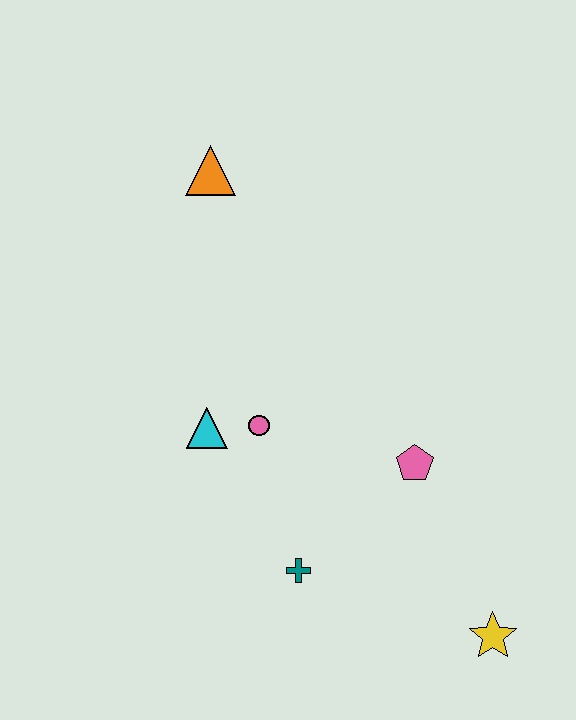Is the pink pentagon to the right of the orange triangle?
Yes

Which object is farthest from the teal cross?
The orange triangle is farthest from the teal cross.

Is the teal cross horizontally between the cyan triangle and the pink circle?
No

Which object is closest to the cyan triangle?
The pink circle is closest to the cyan triangle.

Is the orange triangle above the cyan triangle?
Yes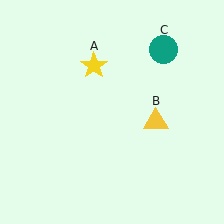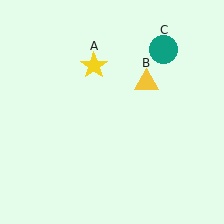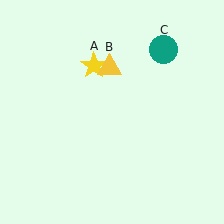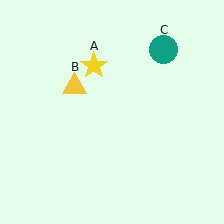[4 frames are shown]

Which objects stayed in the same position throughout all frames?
Yellow star (object A) and teal circle (object C) remained stationary.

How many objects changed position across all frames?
1 object changed position: yellow triangle (object B).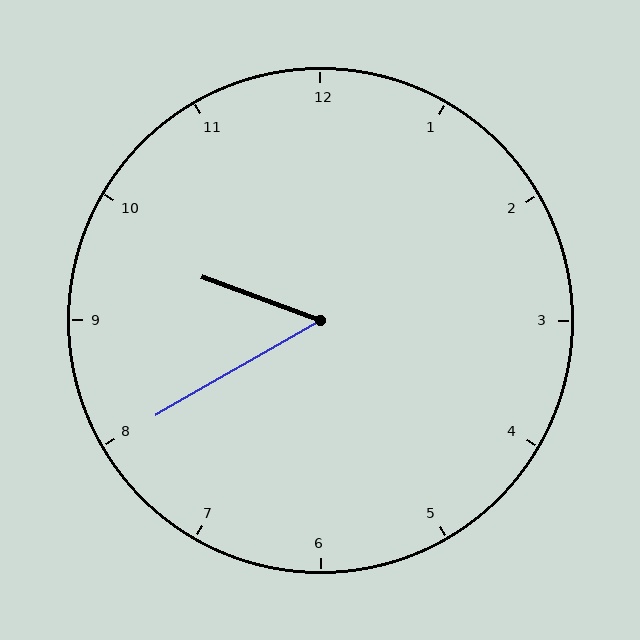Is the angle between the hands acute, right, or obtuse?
It is acute.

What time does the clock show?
9:40.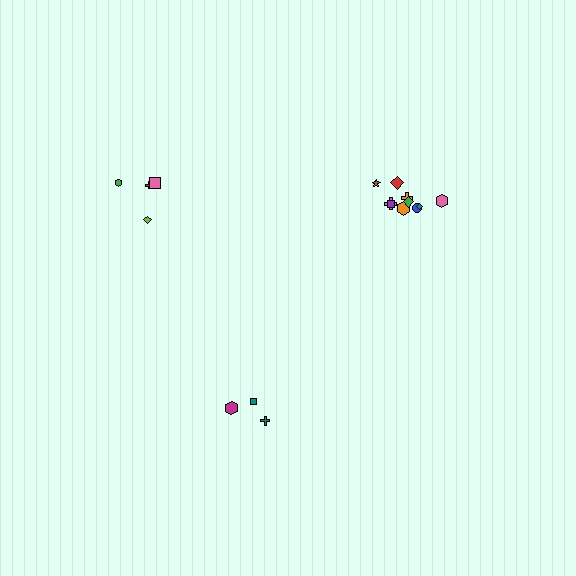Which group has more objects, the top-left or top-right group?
The top-right group.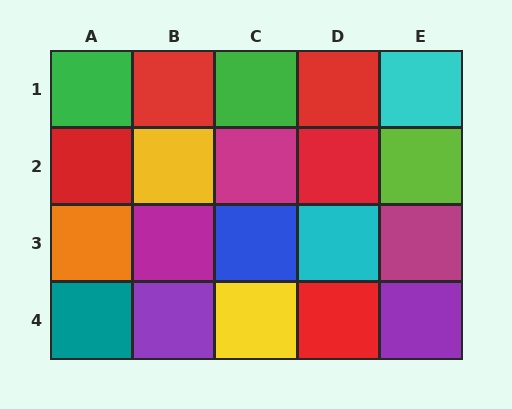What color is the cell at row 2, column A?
Red.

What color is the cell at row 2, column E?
Lime.